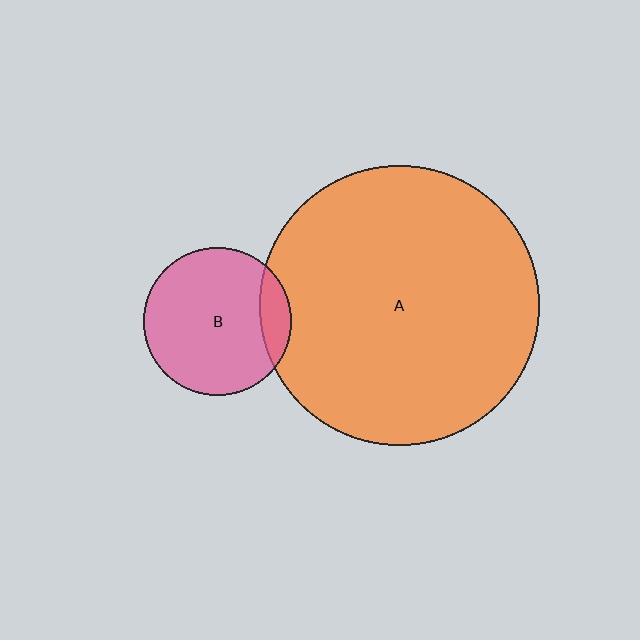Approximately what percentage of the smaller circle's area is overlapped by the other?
Approximately 15%.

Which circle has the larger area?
Circle A (orange).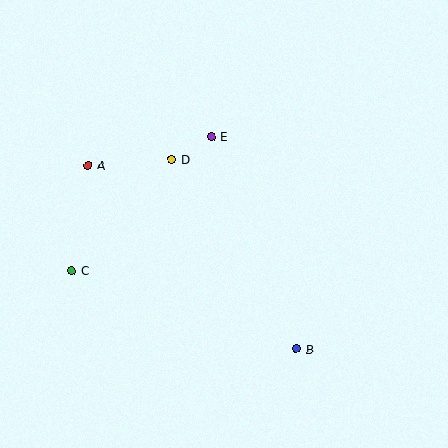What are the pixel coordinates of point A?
Point A is at (88, 165).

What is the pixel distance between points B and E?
The distance between B and E is 229 pixels.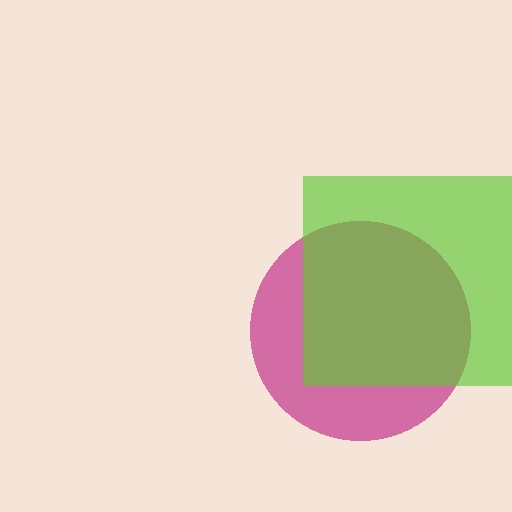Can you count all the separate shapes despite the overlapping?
Yes, there are 2 separate shapes.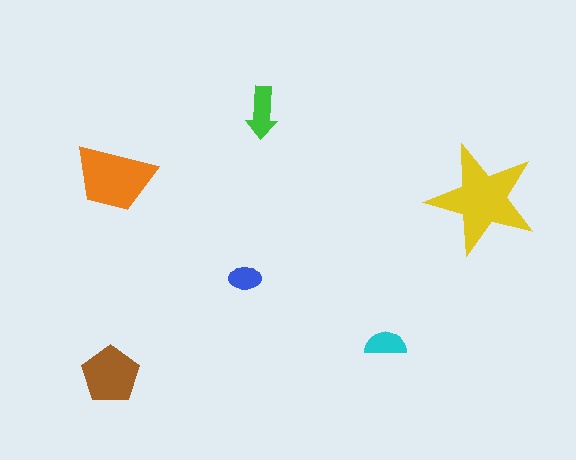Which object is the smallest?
The blue ellipse.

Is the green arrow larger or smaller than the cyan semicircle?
Larger.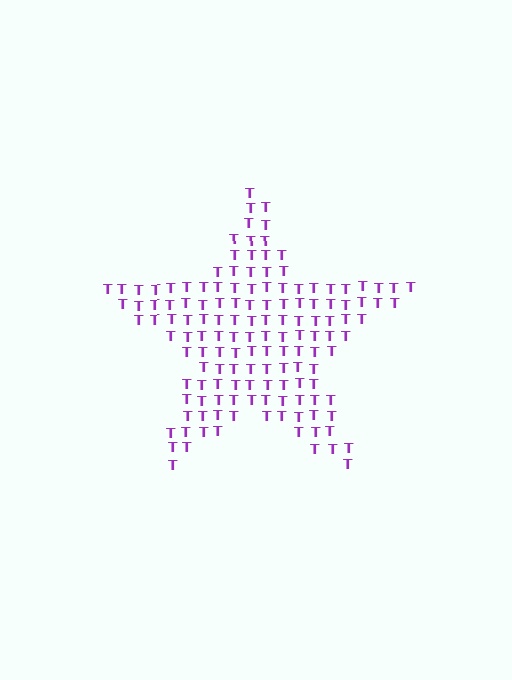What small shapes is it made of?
It is made of small letter T's.